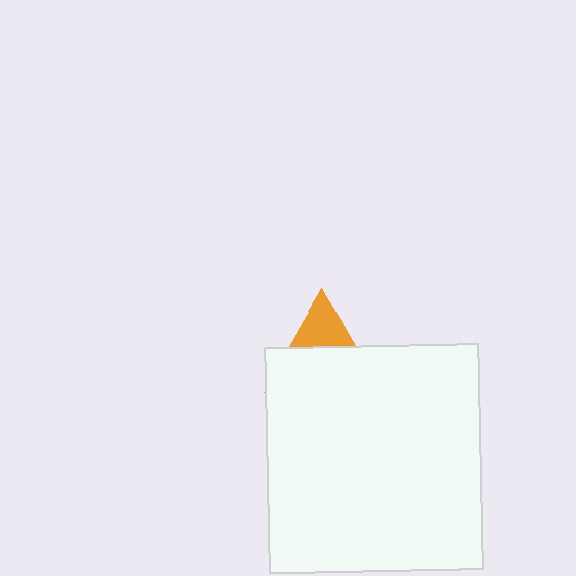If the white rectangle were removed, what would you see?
You would see the complete orange triangle.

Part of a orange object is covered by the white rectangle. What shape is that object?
It is a triangle.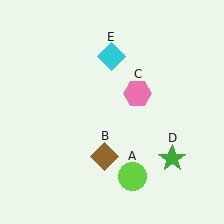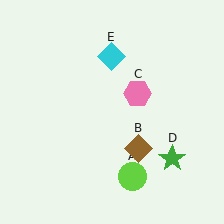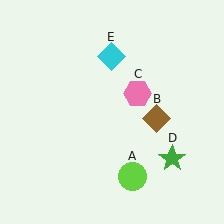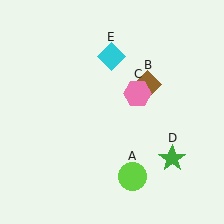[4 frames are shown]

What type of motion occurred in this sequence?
The brown diamond (object B) rotated counterclockwise around the center of the scene.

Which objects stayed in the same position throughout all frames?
Lime circle (object A) and pink hexagon (object C) and green star (object D) and cyan diamond (object E) remained stationary.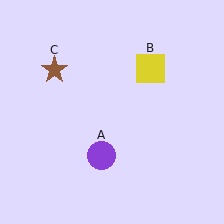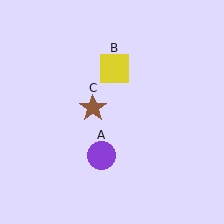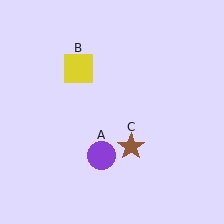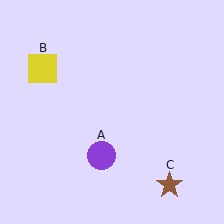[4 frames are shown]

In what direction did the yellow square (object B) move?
The yellow square (object B) moved left.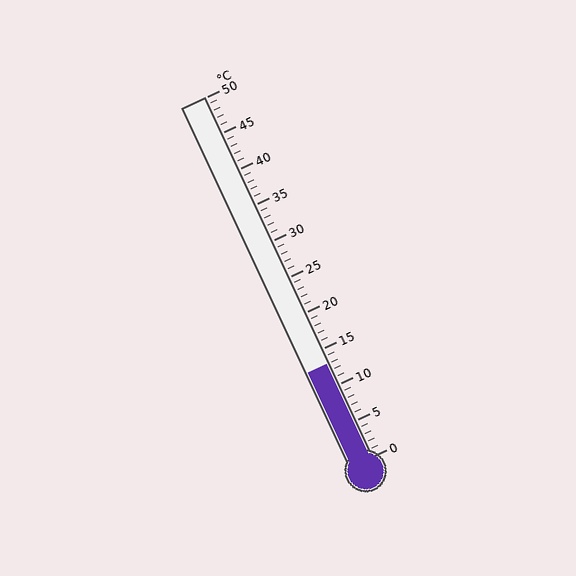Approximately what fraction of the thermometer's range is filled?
The thermometer is filled to approximately 25% of its range.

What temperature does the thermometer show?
The thermometer shows approximately 13°C.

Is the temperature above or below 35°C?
The temperature is below 35°C.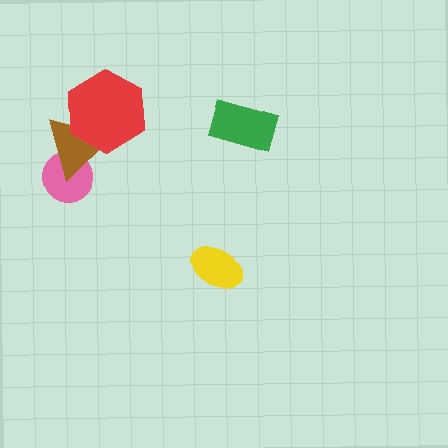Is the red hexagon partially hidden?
No, no other shape covers it.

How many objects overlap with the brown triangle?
2 objects overlap with the brown triangle.